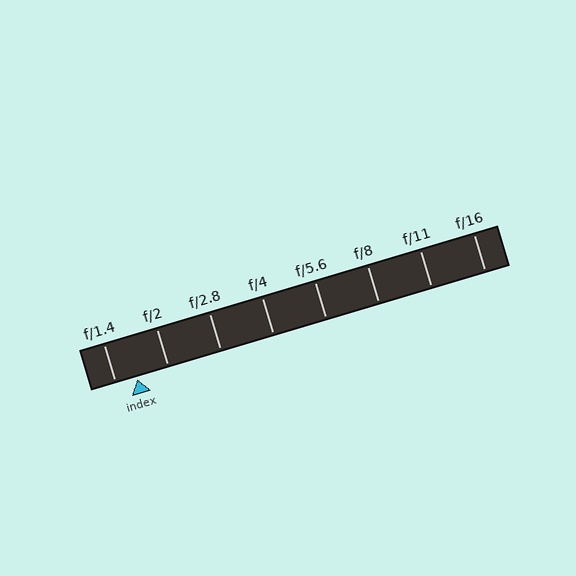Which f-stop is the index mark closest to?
The index mark is closest to f/1.4.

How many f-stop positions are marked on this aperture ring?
There are 8 f-stop positions marked.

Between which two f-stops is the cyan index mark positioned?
The index mark is between f/1.4 and f/2.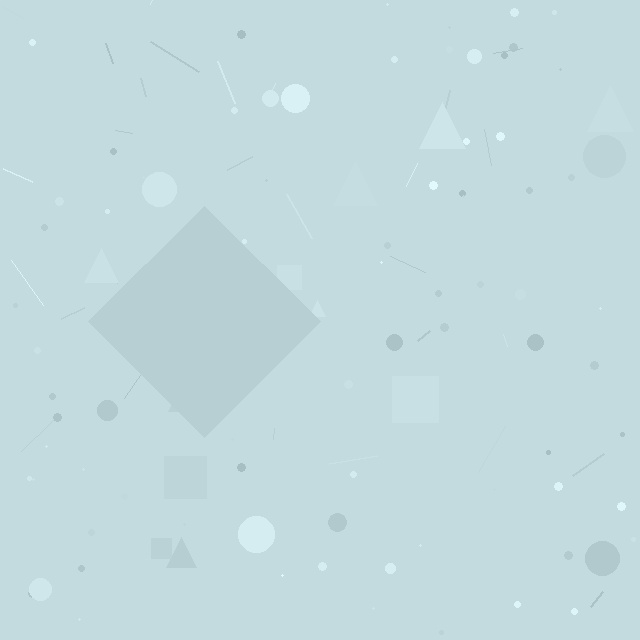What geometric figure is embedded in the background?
A diamond is embedded in the background.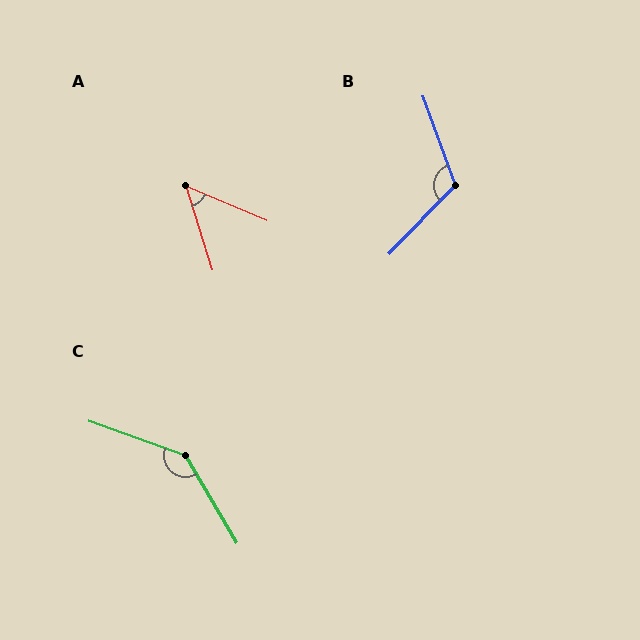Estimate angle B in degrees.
Approximately 116 degrees.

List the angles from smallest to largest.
A (49°), B (116°), C (140°).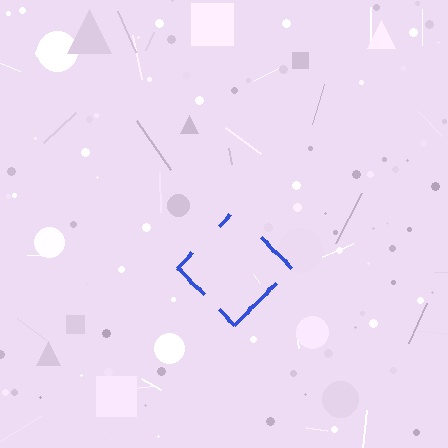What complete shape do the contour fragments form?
The contour fragments form a diamond.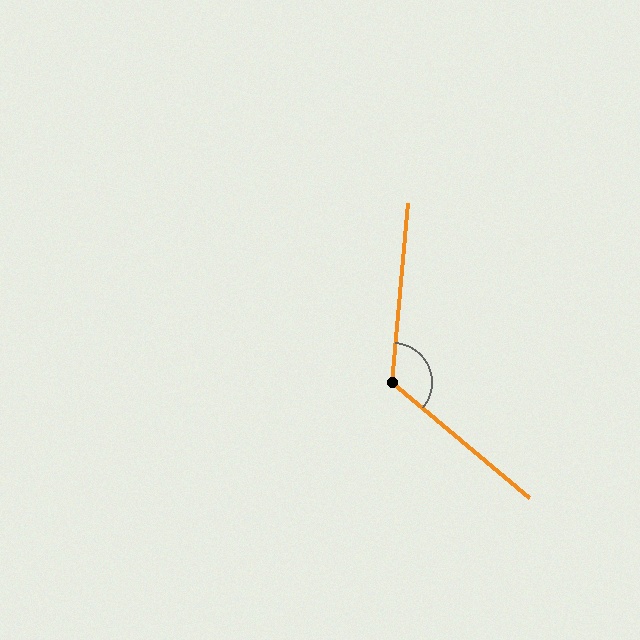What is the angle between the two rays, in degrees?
Approximately 125 degrees.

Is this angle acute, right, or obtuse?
It is obtuse.